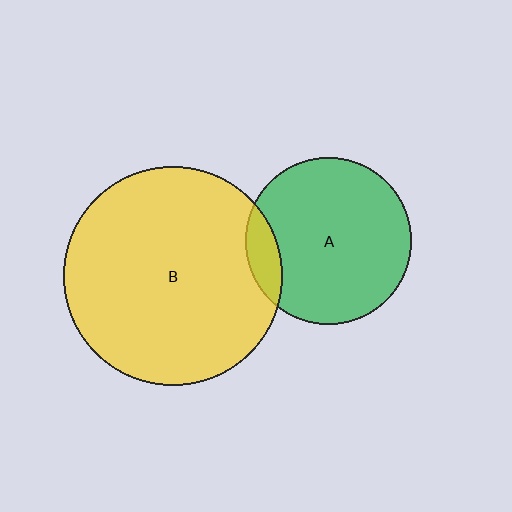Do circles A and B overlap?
Yes.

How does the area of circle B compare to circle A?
Approximately 1.7 times.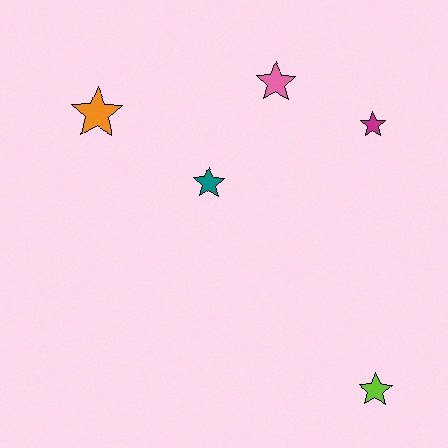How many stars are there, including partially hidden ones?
There are 5 stars.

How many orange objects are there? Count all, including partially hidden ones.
There is 1 orange object.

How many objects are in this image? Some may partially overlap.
There are 5 objects.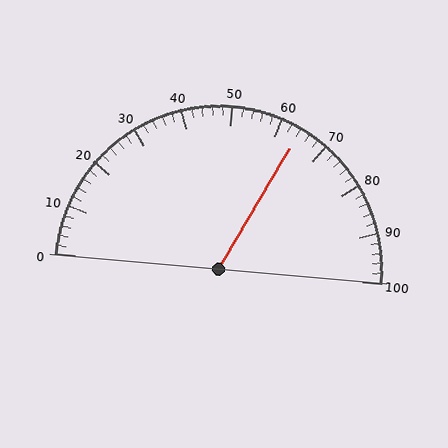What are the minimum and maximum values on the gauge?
The gauge ranges from 0 to 100.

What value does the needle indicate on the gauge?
The needle indicates approximately 64.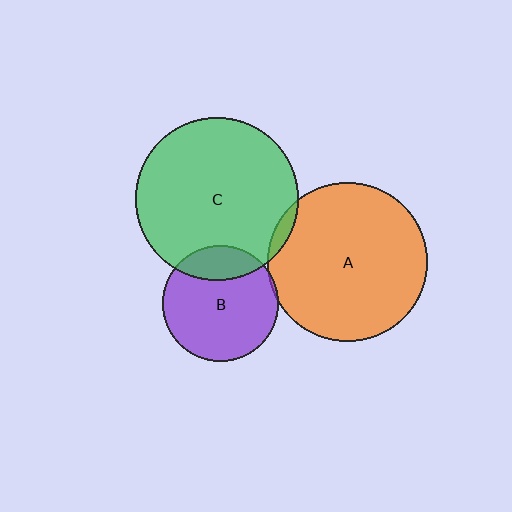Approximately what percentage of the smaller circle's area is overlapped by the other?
Approximately 20%.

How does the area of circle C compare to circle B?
Approximately 2.0 times.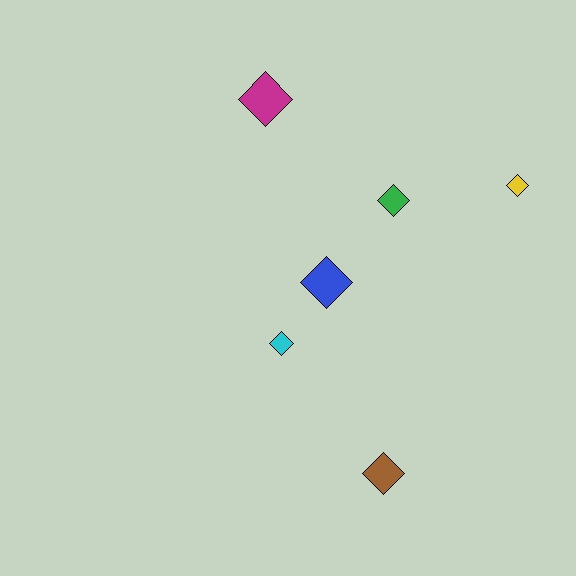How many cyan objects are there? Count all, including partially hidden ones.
There is 1 cyan object.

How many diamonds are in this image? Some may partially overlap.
There are 6 diamonds.